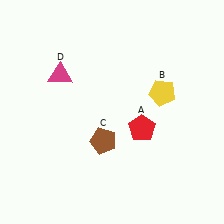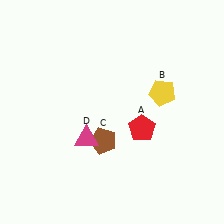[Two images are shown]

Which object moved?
The magenta triangle (D) moved down.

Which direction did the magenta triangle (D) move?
The magenta triangle (D) moved down.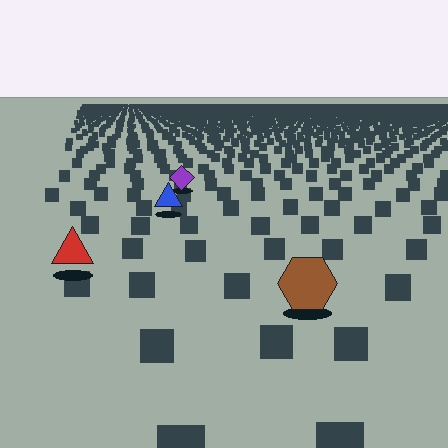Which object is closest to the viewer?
The brown hexagon is closest. The texture marks near it are larger and more spread out.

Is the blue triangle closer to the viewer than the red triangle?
No. The red triangle is closer — you can tell from the texture gradient: the ground texture is coarser near it.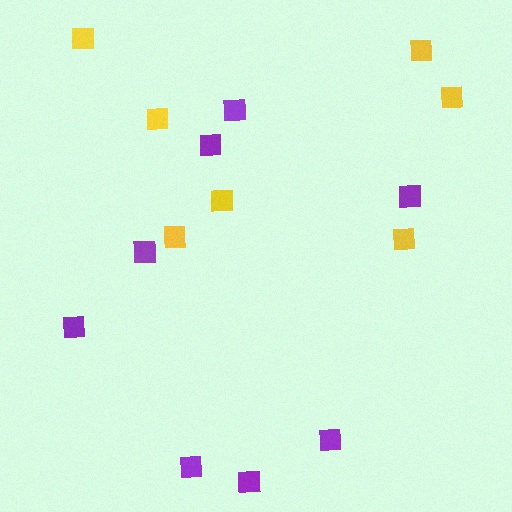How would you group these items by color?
There are 2 groups: one group of yellow squares (7) and one group of purple squares (8).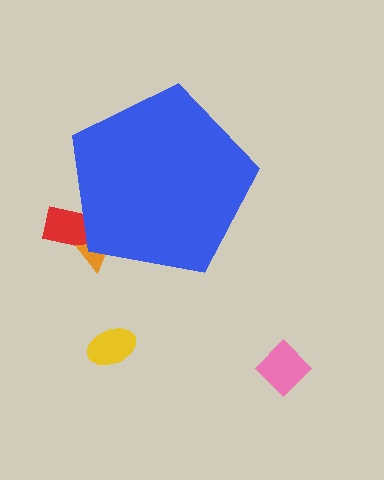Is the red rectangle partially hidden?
Yes, the red rectangle is partially hidden behind the blue pentagon.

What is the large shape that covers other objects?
A blue pentagon.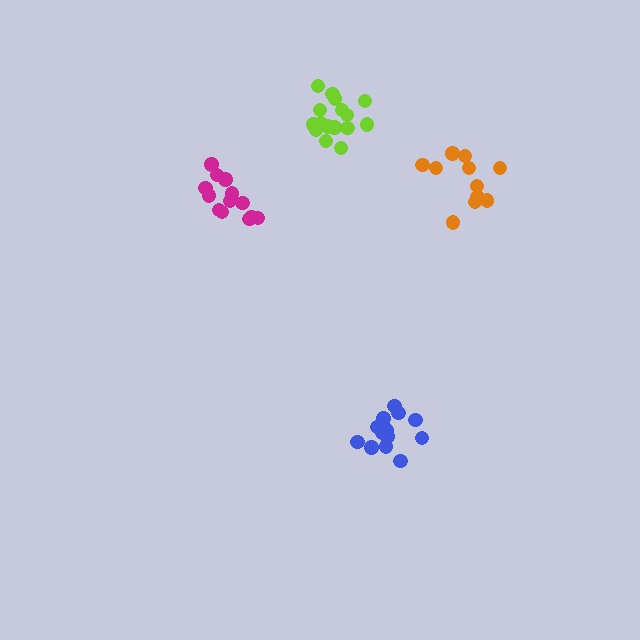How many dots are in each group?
Group 1: 15 dots, Group 2: 11 dots, Group 3: 17 dots, Group 4: 13 dots (56 total).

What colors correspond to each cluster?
The clusters are colored: blue, orange, lime, magenta.